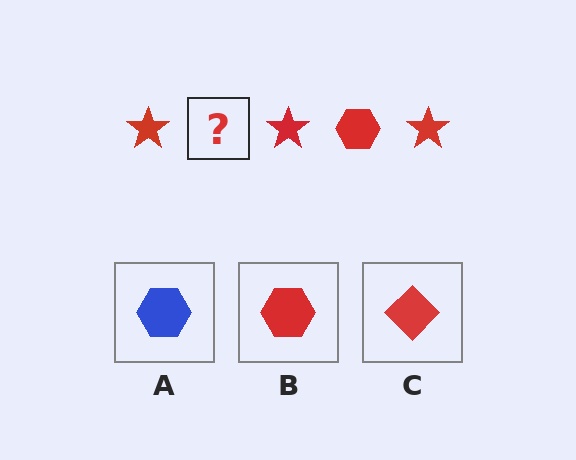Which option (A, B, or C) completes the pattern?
B.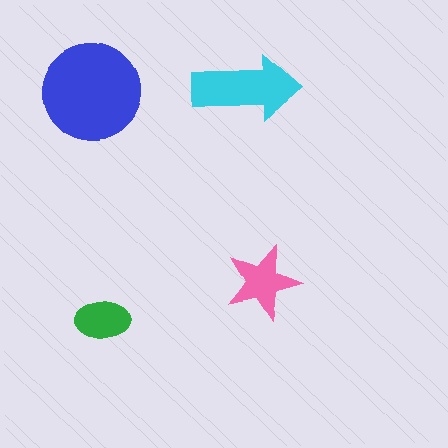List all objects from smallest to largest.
The green ellipse, the pink star, the cyan arrow, the blue circle.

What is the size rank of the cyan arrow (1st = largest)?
2nd.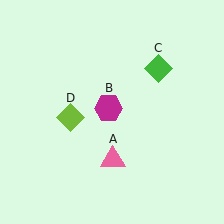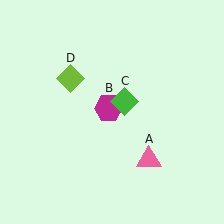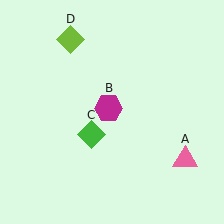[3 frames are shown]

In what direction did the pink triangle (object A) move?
The pink triangle (object A) moved right.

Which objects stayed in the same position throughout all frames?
Magenta hexagon (object B) remained stationary.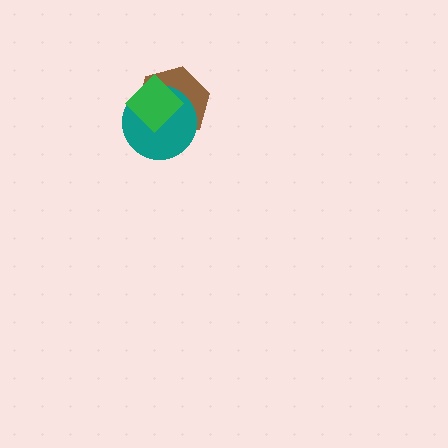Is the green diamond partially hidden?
No, no other shape covers it.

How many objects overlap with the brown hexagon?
2 objects overlap with the brown hexagon.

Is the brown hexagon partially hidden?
Yes, it is partially covered by another shape.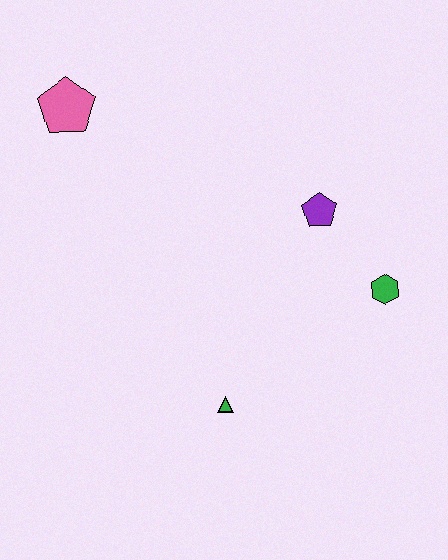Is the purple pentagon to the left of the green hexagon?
Yes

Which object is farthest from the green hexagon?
The pink pentagon is farthest from the green hexagon.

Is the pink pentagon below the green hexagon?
No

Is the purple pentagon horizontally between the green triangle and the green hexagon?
Yes